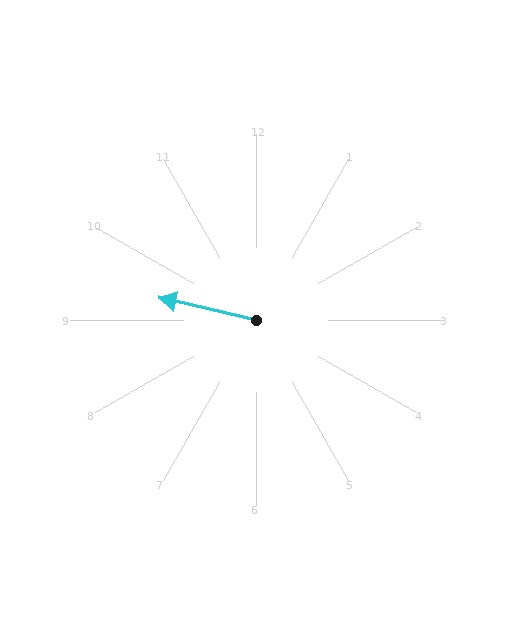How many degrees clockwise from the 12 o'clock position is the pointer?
Approximately 283 degrees.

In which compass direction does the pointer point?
West.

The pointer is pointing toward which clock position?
Roughly 9 o'clock.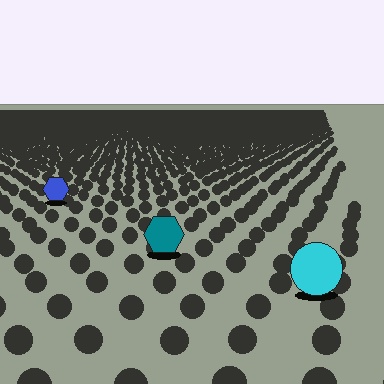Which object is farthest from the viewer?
The blue hexagon is farthest from the viewer. It appears smaller and the ground texture around it is denser.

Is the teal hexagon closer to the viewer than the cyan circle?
No. The cyan circle is closer — you can tell from the texture gradient: the ground texture is coarser near it.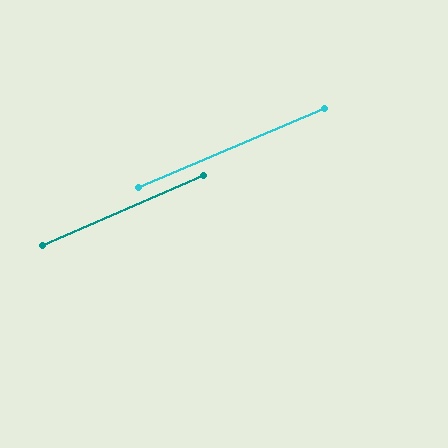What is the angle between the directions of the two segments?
Approximately 1 degree.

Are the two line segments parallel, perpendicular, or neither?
Parallel — their directions differ by only 0.6°.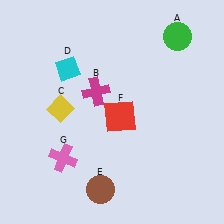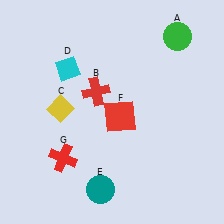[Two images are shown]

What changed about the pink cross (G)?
In Image 1, G is pink. In Image 2, it changed to red.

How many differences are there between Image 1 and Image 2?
There are 3 differences between the two images.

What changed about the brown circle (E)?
In Image 1, E is brown. In Image 2, it changed to teal.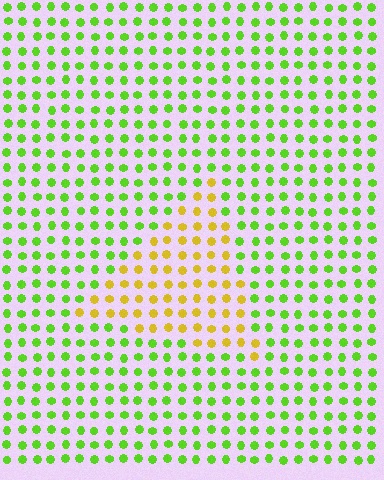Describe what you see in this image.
The image is filled with small lime elements in a uniform arrangement. A triangle-shaped region is visible where the elements are tinted to a slightly different hue, forming a subtle color boundary.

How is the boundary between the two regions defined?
The boundary is defined purely by a slight shift in hue (about 51 degrees). Spacing, size, and orientation are identical on both sides.